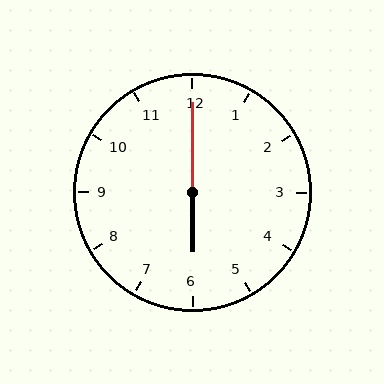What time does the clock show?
6:00.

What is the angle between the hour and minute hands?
Approximately 180 degrees.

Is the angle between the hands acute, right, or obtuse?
It is obtuse.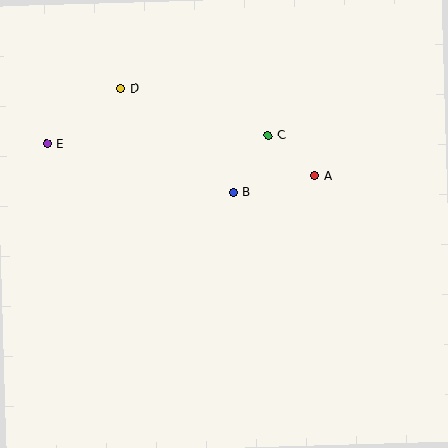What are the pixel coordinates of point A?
Point A is at (315, 176).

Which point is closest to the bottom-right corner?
Point A is closest to the bottom-right corner.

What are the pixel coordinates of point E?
Point E is at (47, 144).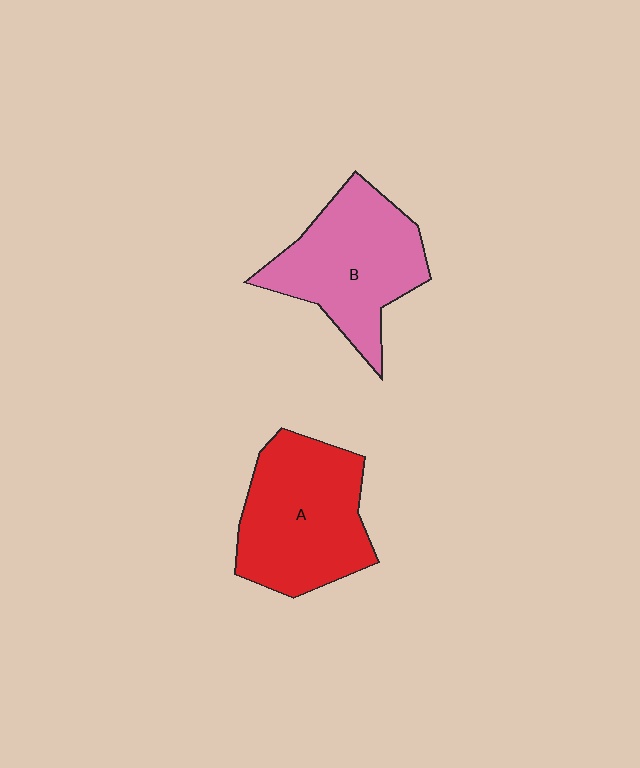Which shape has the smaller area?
Shape B (pink).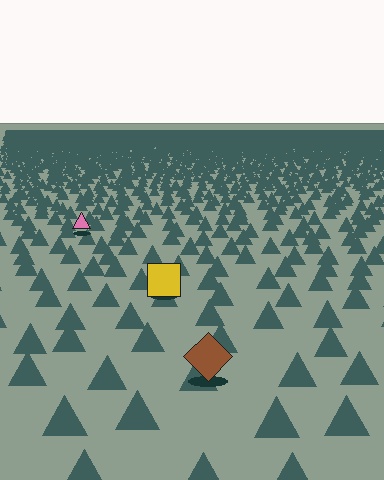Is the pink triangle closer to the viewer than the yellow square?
No. The yellow square is closer — you can tell from the texture gradient: the ground texture is coarser near it.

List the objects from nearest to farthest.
From nearest to farthest: the brown diamond, the yellow square, the pink triangle.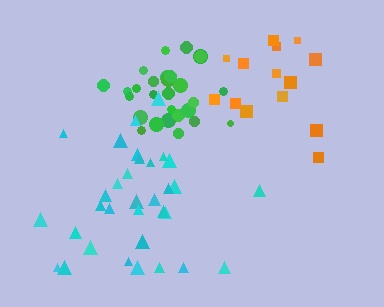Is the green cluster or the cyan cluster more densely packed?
Green.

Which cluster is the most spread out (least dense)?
Cyan.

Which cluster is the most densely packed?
Green.